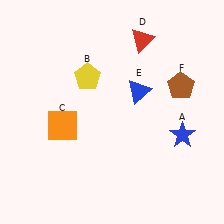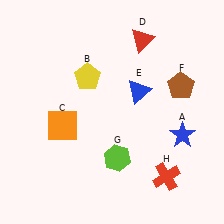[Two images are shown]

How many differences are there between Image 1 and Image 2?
There are 2 differences between the two images.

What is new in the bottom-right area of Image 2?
A lime hexagon (G) was added in the bottom-right area of Image 2.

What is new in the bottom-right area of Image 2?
A red cross (H) was added in the bottom-right area of Image 2.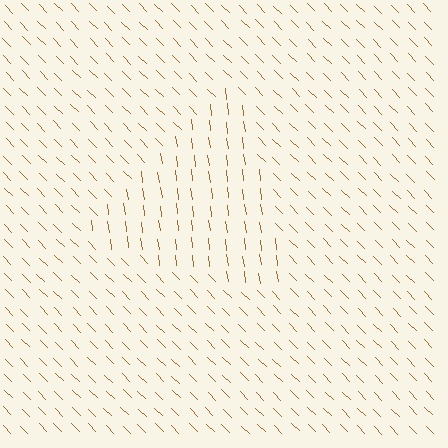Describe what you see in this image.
The image is filled with small brown line segments. A triangle region in the image has lines oriented differently from the surrounding lines, creating a visible texture boundary.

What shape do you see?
I see a triangle.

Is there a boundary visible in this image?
Yes, there is a texture boundary formed by a change in line orientation.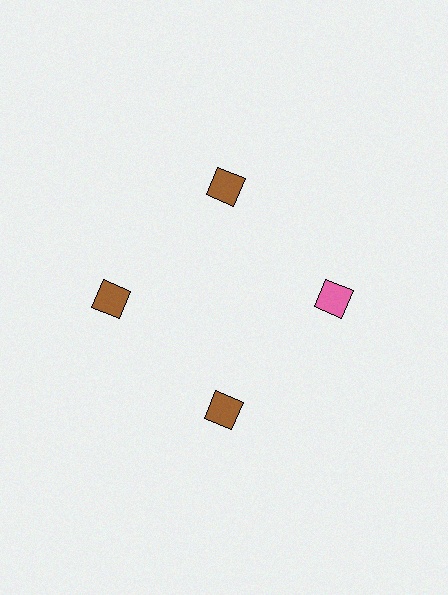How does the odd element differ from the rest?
It has a different color: pink instead of brown.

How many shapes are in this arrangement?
There are 4 shapes arranged in a ring pattern.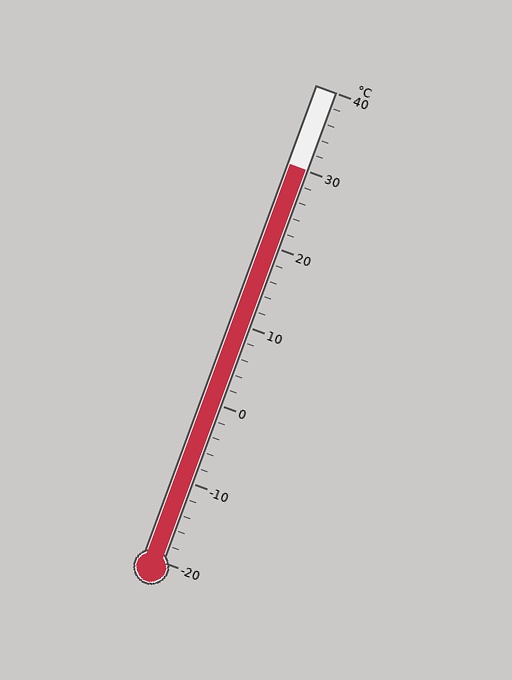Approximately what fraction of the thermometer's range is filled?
The thermometer is filled to approximately 85% of its range.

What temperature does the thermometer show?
The thermometer shows approximately 30°C.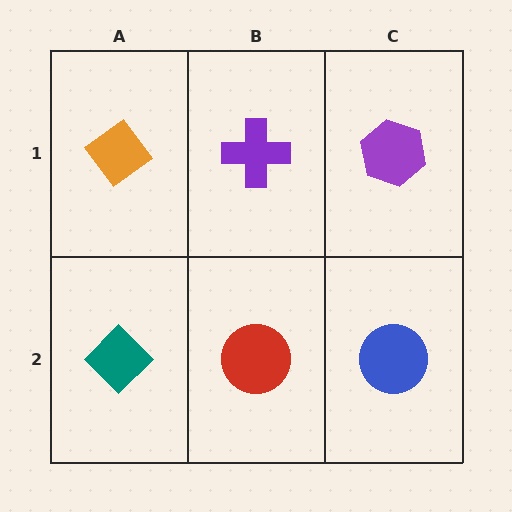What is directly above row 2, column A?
An orange diamond.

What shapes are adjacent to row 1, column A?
A teal diamond (row 2, column A), a purple cross (row 1, column B).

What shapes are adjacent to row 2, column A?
An orange diamond (row 1, column A), a red circle (row 2, column B).